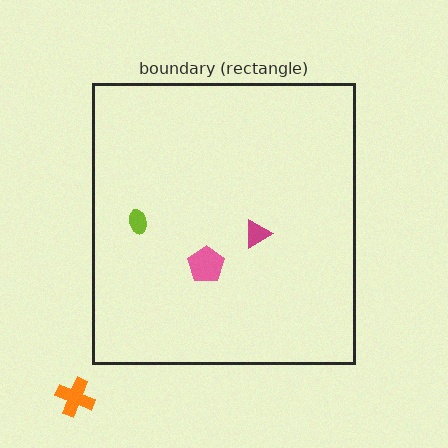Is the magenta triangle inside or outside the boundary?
Inside.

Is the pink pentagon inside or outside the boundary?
Inside.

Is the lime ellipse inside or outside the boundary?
Inside.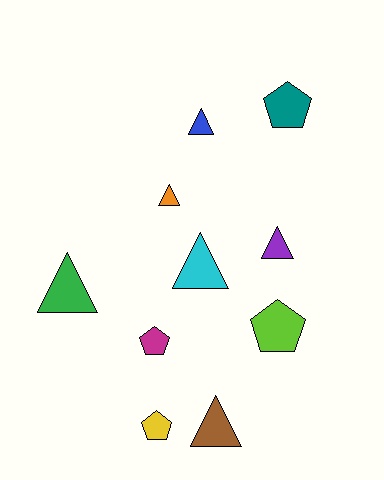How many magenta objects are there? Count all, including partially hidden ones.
There is 1 magenta object.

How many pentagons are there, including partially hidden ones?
There are 4 pentagons.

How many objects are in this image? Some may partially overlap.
There are 10 objects.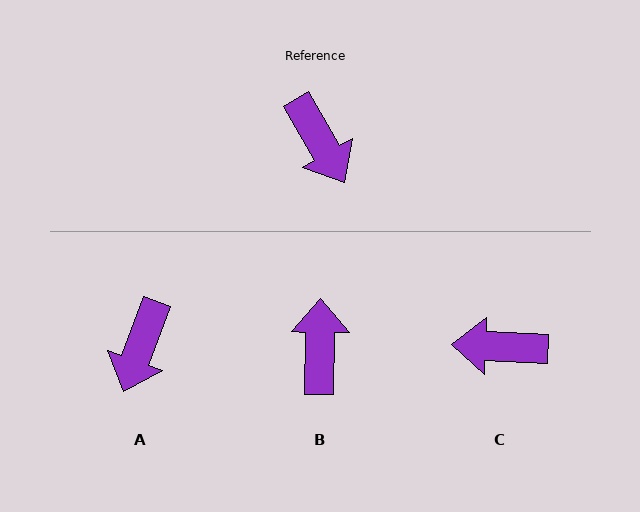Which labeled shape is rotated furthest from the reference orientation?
B, about 149 degrees away.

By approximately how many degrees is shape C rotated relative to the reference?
Approximately 123 degrees clockwise.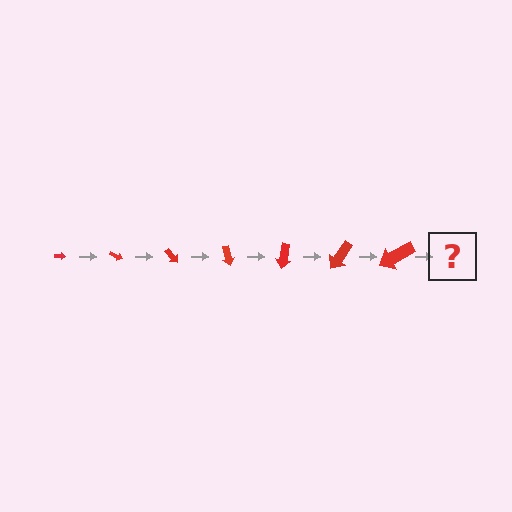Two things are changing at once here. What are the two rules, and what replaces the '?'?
The two rules are that the arrow grows larger each step and it rotates 25 degrees each step. The '?' should be an arrow, larger than the previous one and rotated 175 degrees from the start.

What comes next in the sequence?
The next element should be an arrow, larger than the previous one and rotated 175 degrees from the start.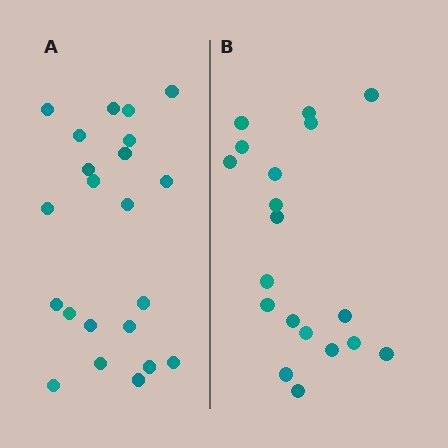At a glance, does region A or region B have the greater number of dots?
Region A (the left region) has more dots.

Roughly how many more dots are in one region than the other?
Region A has just a few more — roughly 2 or 3 more dots than region B.